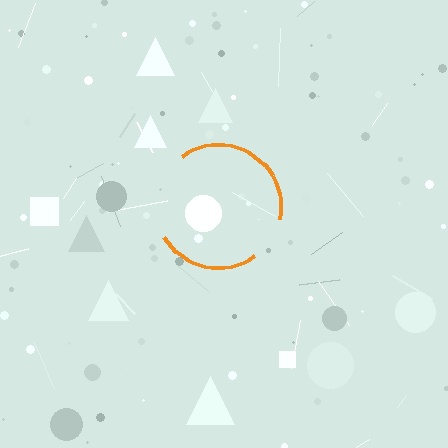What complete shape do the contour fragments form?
The contour fragments form a circle.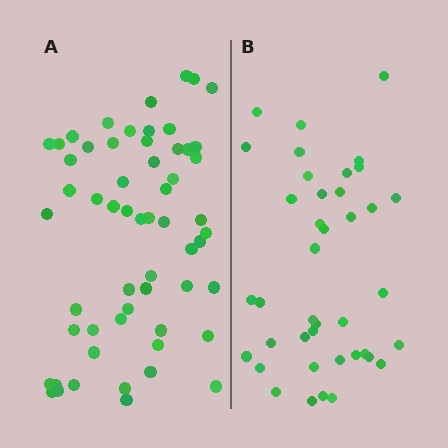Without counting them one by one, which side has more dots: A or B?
Region A (the left region) has more dots.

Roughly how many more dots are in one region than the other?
Region A has approximately 20 more dots than region B.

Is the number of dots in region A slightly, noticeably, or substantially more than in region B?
Region A has substantially more. The ratio is roughly 1.4 to 1.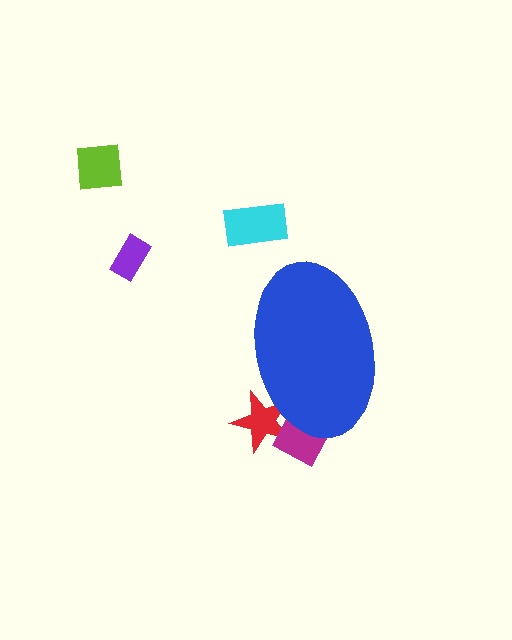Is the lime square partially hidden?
No, the lime square is fully visible.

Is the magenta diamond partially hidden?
Yes, the magenta diamond is partially hidden behind the blue ellipse.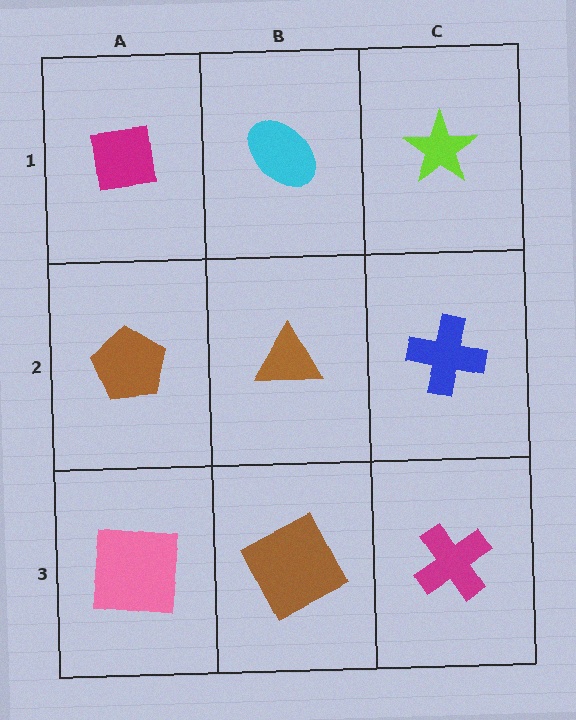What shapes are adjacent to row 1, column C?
A blue cross (row 2, column C), a cyan ellipse (row 1, column B).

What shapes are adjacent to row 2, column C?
A lime star (row 1, column C), a magenta cross (row 3, column C), a brown triangle (row 2, column B).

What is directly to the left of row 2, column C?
A brown triangle.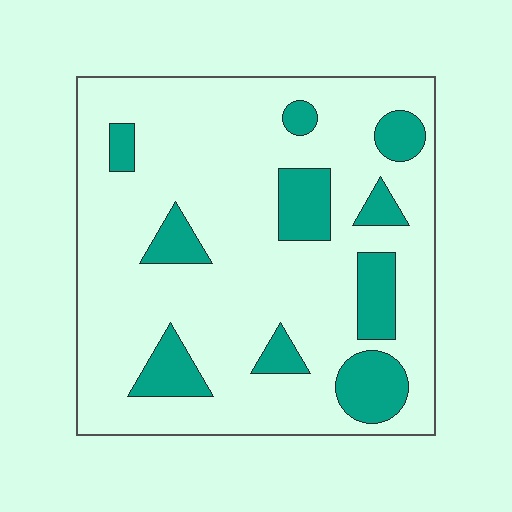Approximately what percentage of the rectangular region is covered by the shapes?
Approximately 20%.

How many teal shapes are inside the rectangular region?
10.